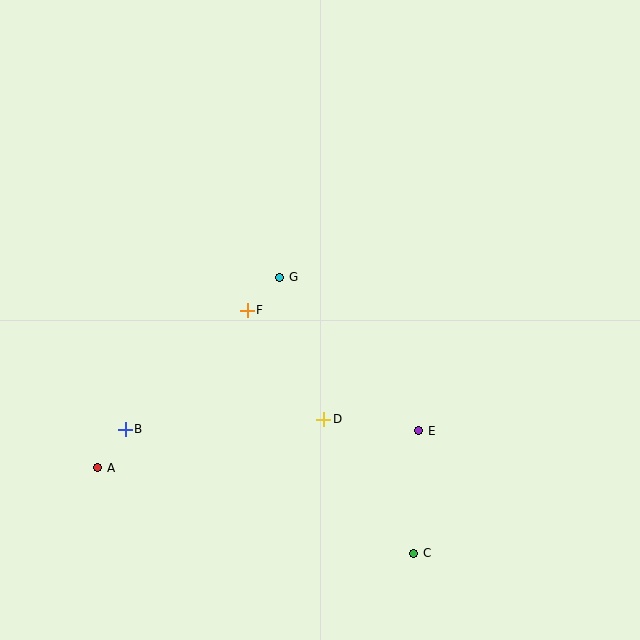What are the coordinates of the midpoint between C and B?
The midpoint between C and B is at (270, 491).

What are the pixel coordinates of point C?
Point C is at (414, 554).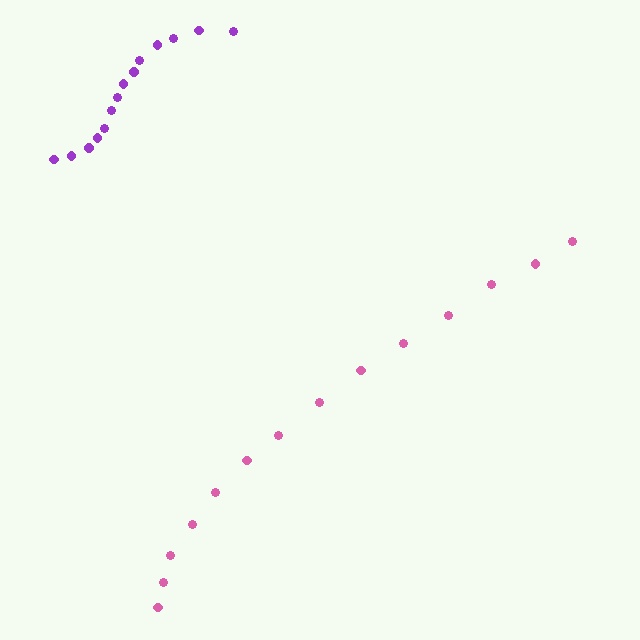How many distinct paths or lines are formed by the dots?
There are 2 distinct paths.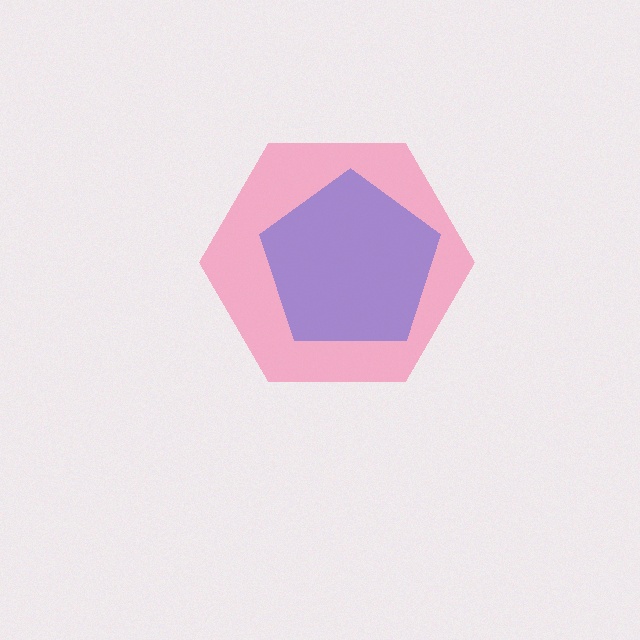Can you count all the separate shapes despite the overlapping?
Yes, there are 2 separate shapes.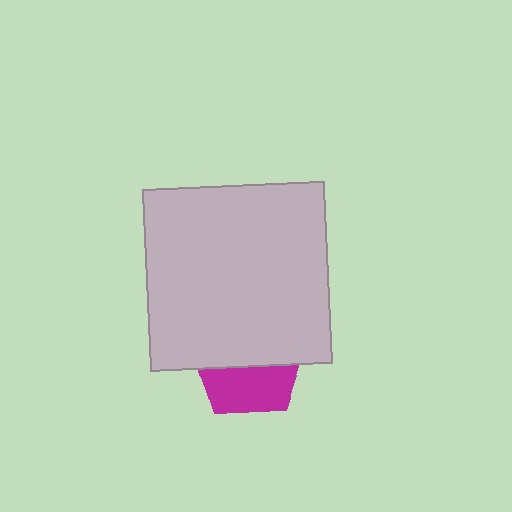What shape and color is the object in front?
The object in front is a light gray square.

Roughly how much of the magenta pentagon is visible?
A small part of it is visible (roughly 43%).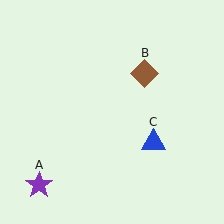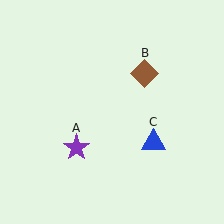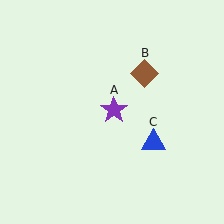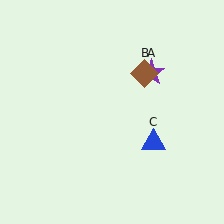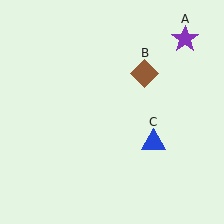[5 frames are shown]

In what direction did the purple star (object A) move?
The purple star (object A) moved up and to the right.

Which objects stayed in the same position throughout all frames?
Brown diamond (object B) and blue triangle (object C) remained stationary.